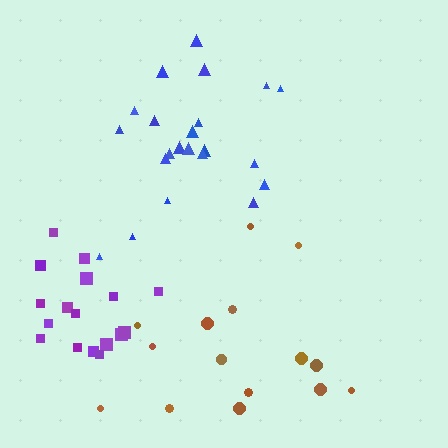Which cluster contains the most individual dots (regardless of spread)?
Blue (22).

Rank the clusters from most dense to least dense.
purple, blue, brown.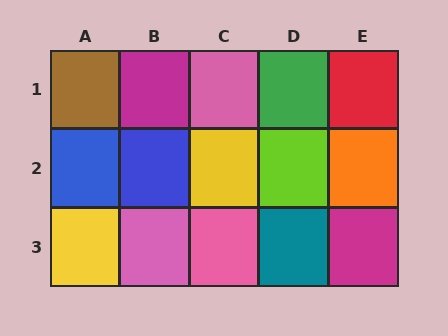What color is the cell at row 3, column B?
Pink.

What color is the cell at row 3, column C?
Pink.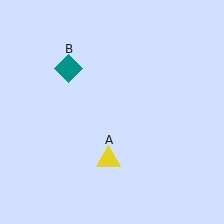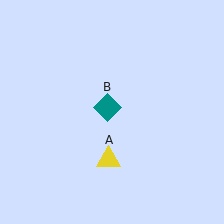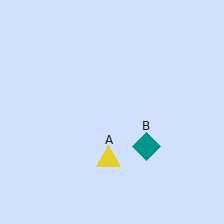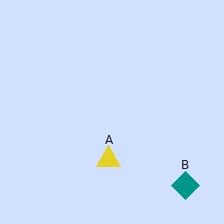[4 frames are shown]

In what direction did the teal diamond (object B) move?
The teal diamond (object B) moved down and to the right.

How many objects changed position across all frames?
1 object changed position: teal diamond (object B).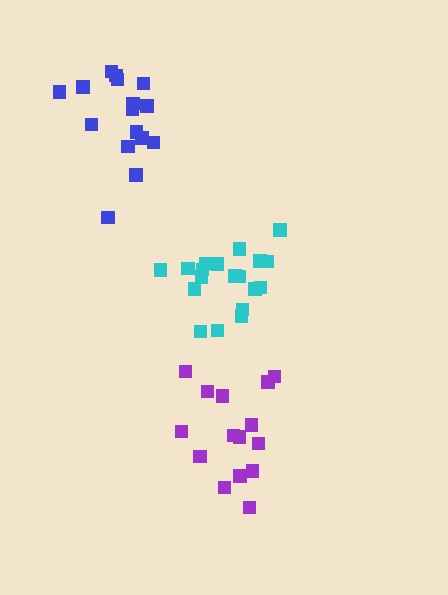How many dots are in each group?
Group 1: 16 dots, Group 2: 15 dots, Group 3: 19 dots (50 total).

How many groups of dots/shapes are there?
There are 3 groups.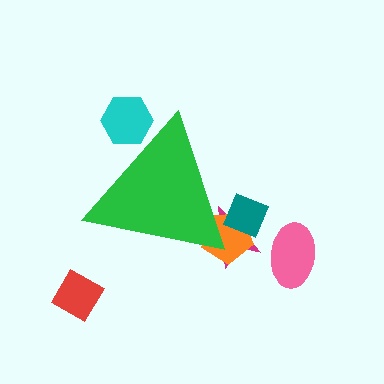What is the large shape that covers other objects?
A green triangle.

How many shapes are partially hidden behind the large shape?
4 shapes are partially hidden.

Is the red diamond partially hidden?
No, the red diamond is fully visible.